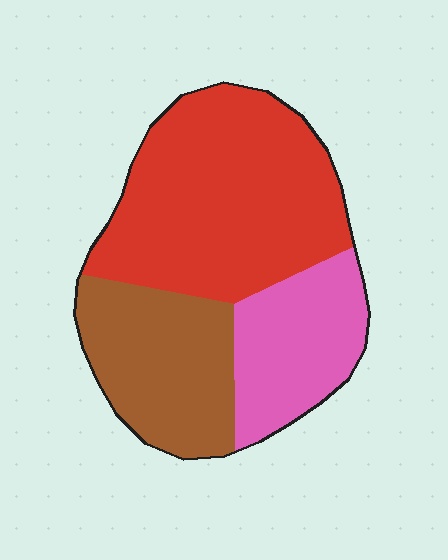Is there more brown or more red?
Red.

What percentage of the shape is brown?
Brown covers around 30% of the shape.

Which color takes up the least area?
Pink, at roughly 25%.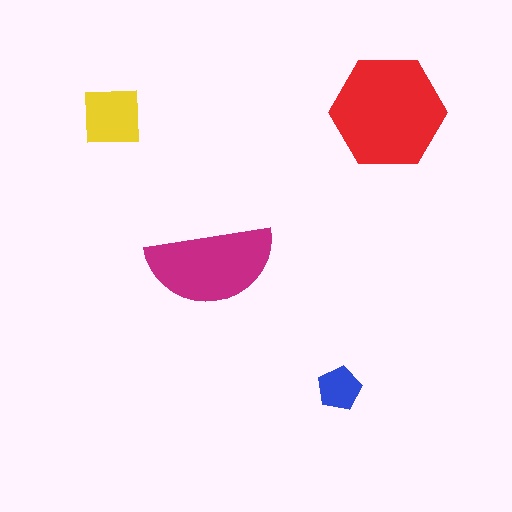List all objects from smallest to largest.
The blue pentagon, the yellow square, the magenta semicircle, the red hexagon.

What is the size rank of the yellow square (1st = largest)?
3rd.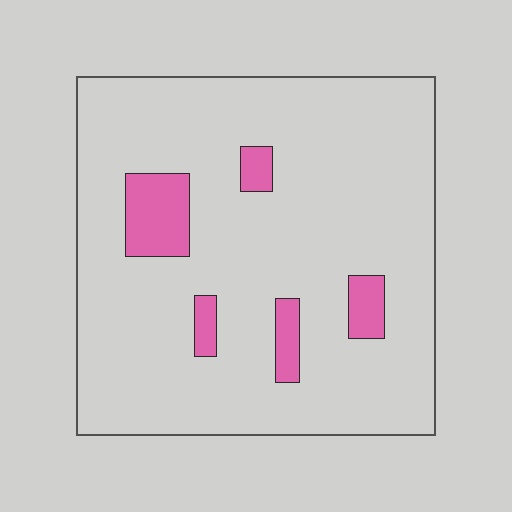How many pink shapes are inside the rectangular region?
5.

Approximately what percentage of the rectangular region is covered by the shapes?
Approximately 10%.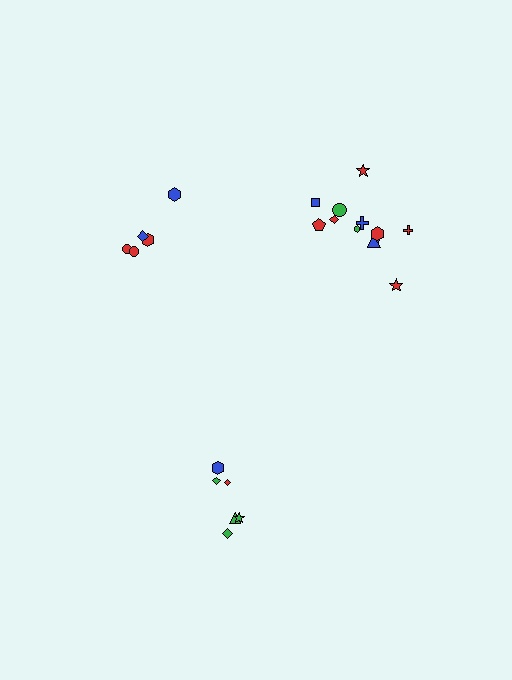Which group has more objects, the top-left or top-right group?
The top-right group.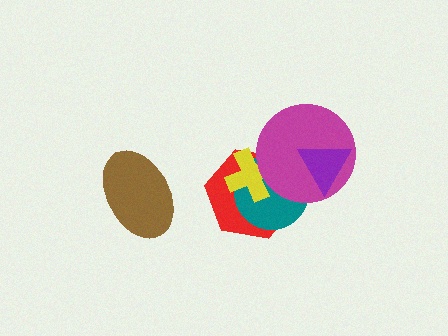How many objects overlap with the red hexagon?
3 objects overlap with the red hexagon.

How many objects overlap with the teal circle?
4 objects overlap with the teal circle.